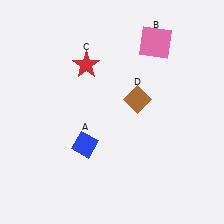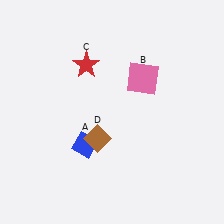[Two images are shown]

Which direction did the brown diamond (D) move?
The brown diamond (D) moved left.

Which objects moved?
The objects that moved are: the pink square (B), the brown diamond (D).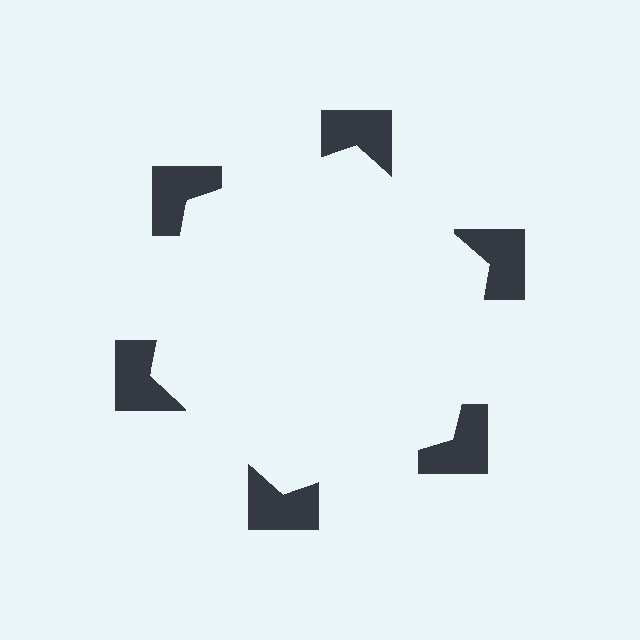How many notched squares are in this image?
There are 6 — one at each vertex of the illusory hexagon.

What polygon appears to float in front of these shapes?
An illusory hexagon — its edges are inferred from the aligned wedge cuts in the notched squares, not physically drawn.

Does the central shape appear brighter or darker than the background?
It typically appears slightly brighter than the background, even though no actual brightness change is drawn.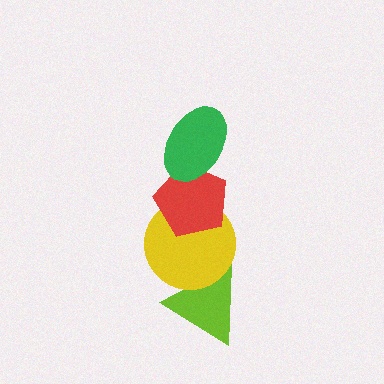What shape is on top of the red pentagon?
The green ellipse is on top of the red pentagon.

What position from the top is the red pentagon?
The red pentagon is 2nd from the top.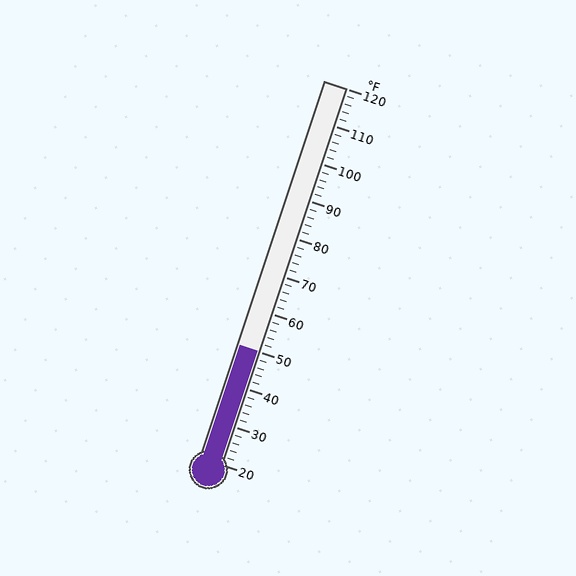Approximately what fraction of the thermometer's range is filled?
The thermometer is filled to approximately 30% of its range.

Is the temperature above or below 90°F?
The temperature is below 90°F.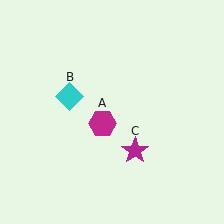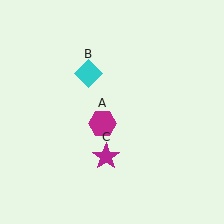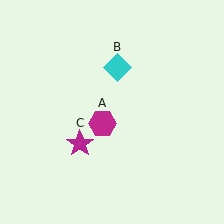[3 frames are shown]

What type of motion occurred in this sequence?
The cyan diamond (object B), magenta star (object C) rotated clockwise around the center of the scene.